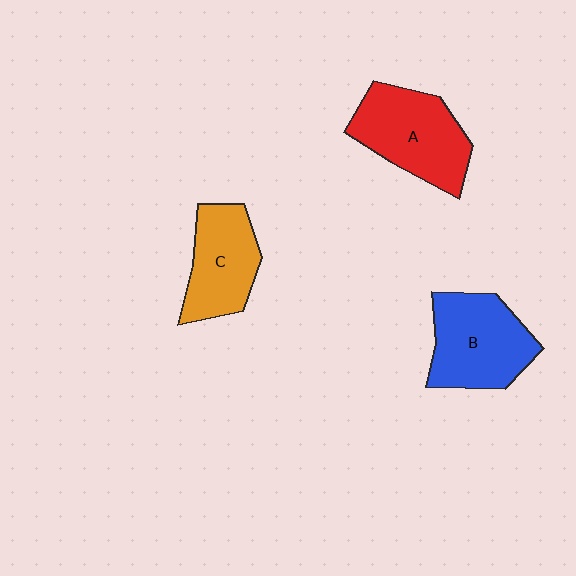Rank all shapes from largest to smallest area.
From largest to smallest: A (red), B (blue), C (orange).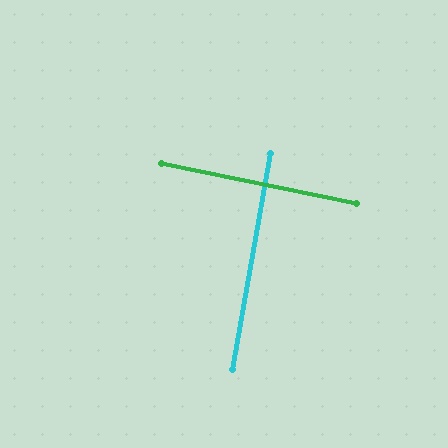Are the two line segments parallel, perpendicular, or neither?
Perpendicular — they meet at approximately 88°.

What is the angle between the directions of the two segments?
Approximately 88 degrees.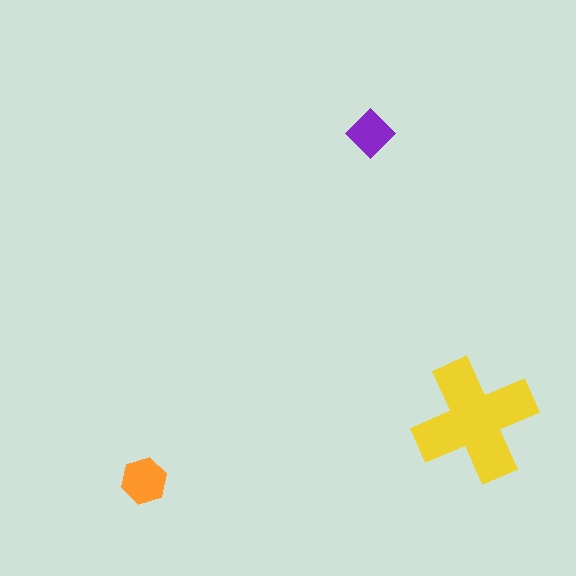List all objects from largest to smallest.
The yellow cross, the orange hexagon, the purple diamond.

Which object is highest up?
The purple diamond is topmost.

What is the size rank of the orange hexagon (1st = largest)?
2nd.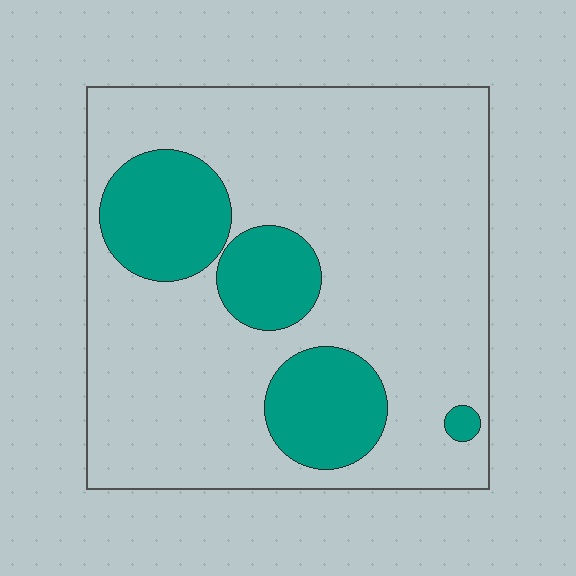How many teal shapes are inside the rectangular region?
4.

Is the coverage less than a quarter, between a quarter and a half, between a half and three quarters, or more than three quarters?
Less than a quarter.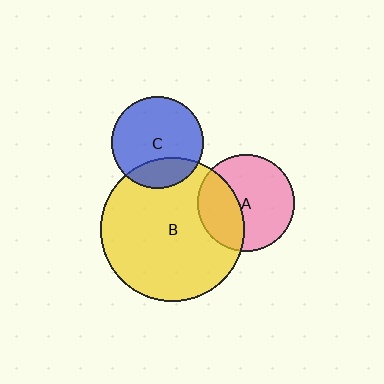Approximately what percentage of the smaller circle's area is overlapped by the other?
Approximately 25%.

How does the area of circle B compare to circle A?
Approximately 2.2 times.